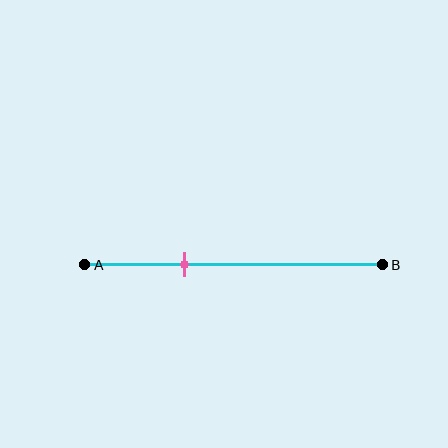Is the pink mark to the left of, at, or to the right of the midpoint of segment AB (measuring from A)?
The pink mark is to the left of the midpoint of segment AB.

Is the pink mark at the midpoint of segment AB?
No, the mark is at about 35% from A, not at the 50% midpoint.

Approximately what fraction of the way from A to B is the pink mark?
The pink mark is approximately 35% of the way from A to B.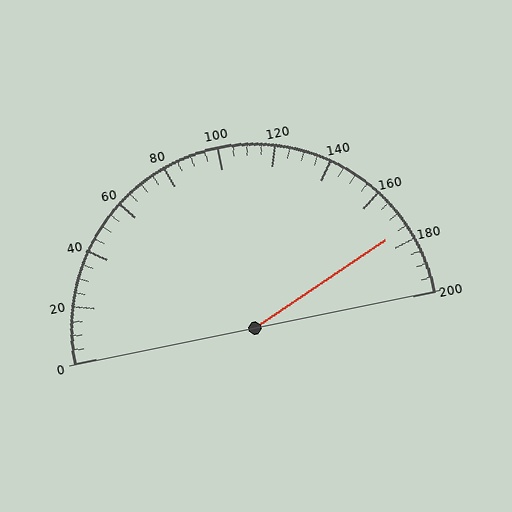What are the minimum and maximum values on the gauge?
The gauge ranges from 0 to 200.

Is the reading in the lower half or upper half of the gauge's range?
The reading is in the upper half of the range (0 to 200).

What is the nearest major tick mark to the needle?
The nearest major tick mark is 180.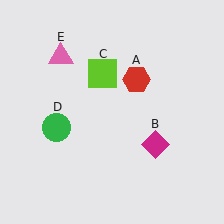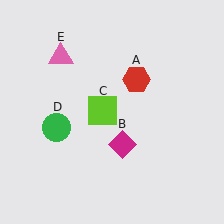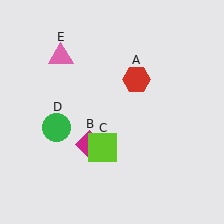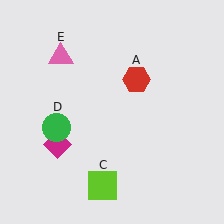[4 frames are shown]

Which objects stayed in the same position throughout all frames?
Red hexagon (object A) and green circle (object D) and pink triangle (object E) remained stationary.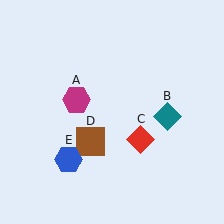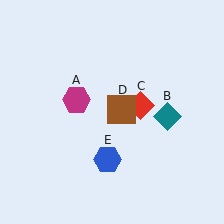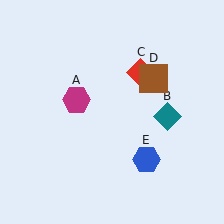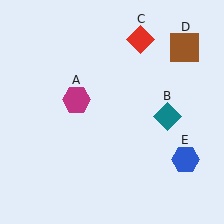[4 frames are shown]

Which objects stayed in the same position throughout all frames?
Magenta hexagon (object A) and teal diamond (object B) remained stationary.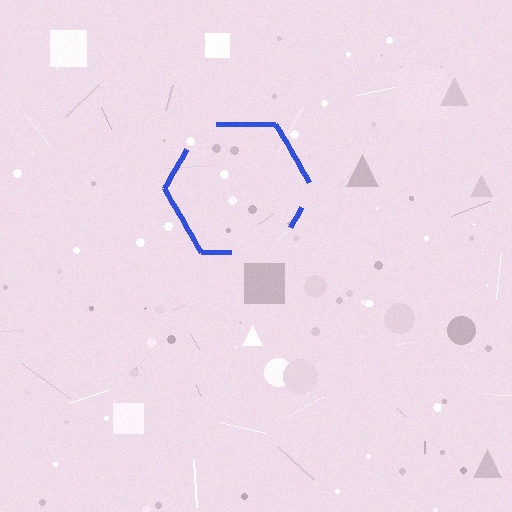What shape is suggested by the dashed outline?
The dashed outline suggests a hexagon.